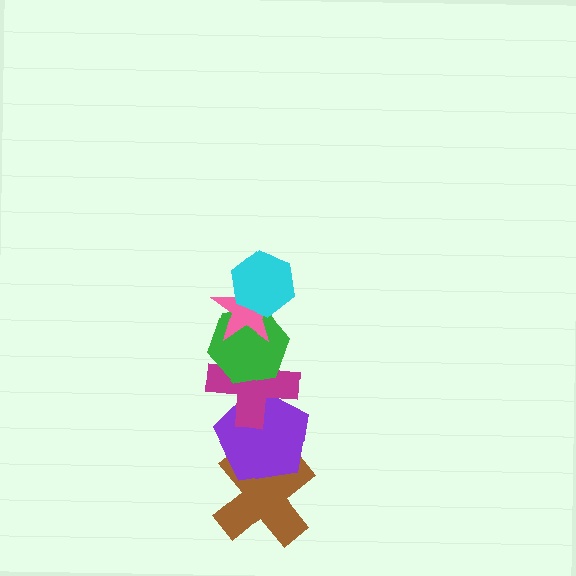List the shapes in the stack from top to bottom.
From top to bottom: the cyan hexagon, the pink star, the green hexagon, the magenta cross, the purple pentagon, the brown cross.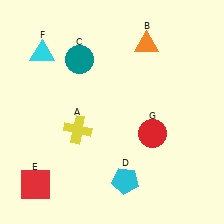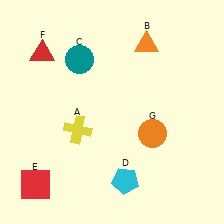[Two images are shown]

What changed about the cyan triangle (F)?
In Image 1, F is cyan. In Image 2, it changed to red.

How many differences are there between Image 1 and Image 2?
There are 2 differences between the two images.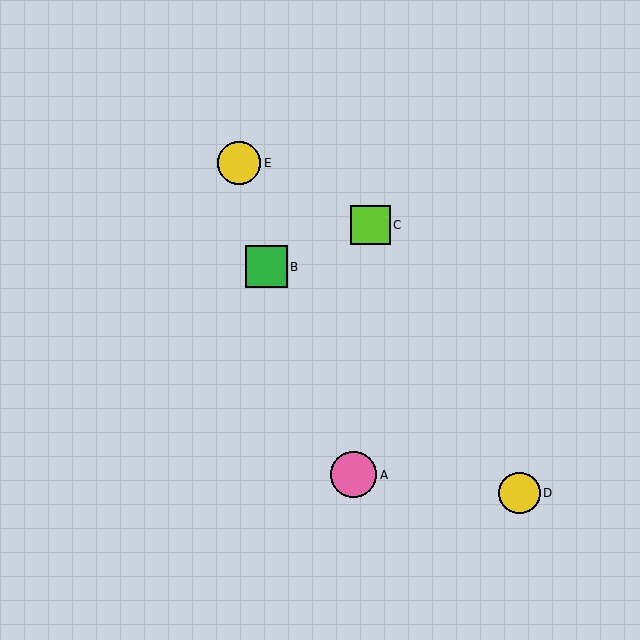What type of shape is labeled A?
Shape A is a pink circle.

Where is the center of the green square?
The center of the green square is at (266, 267).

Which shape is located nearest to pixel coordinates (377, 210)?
The lime square (labeled C) at (370, 225) is nearest to that location.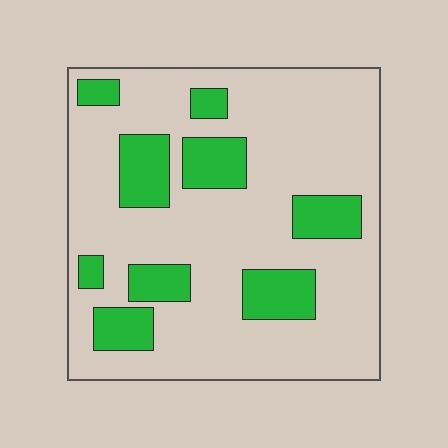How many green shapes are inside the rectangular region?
9.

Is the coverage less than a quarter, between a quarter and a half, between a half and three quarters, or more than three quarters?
Less than a quarter.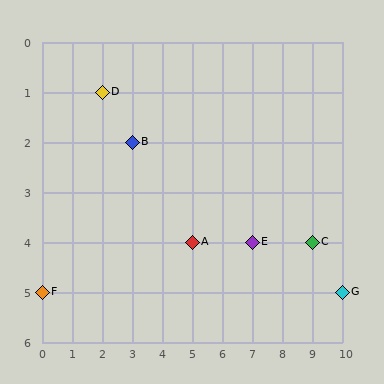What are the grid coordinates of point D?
Point D is at grid coordinates (2, 1).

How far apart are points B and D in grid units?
Points B and D are 1 column and 1 row apart (about 1.4 grid units diagonally).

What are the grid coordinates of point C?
Point C is at grid coordinates (9, 4).